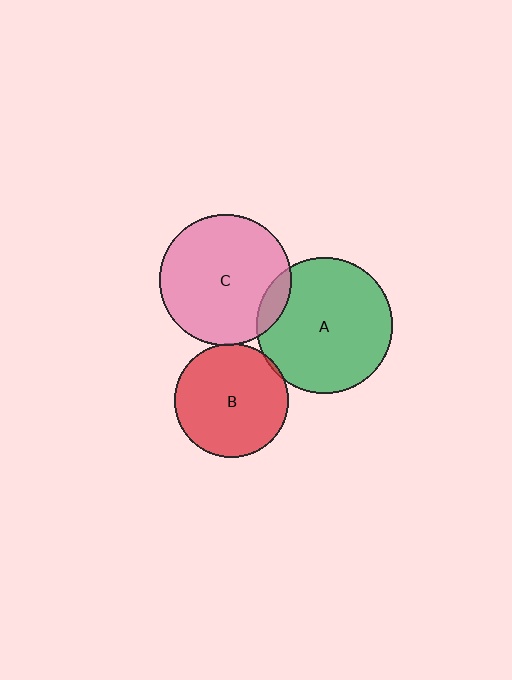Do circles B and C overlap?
Yes.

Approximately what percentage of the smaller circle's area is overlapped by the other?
Approximately 5%.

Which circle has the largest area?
Circle A (green).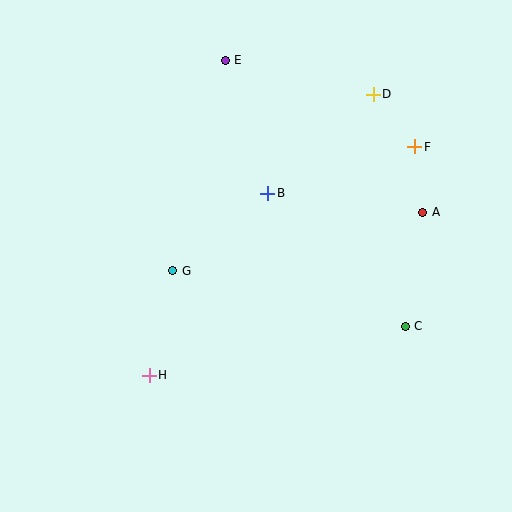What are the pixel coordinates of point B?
Point B is at (268, 193).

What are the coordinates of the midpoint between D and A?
The midpoint between D and A is at (398, 153).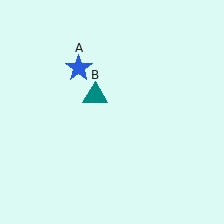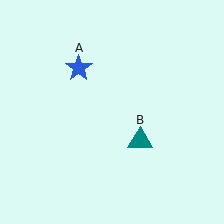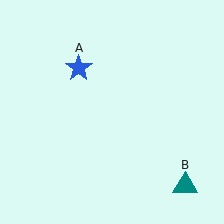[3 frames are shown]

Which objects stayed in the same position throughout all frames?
Blue star (object A) remained stationary.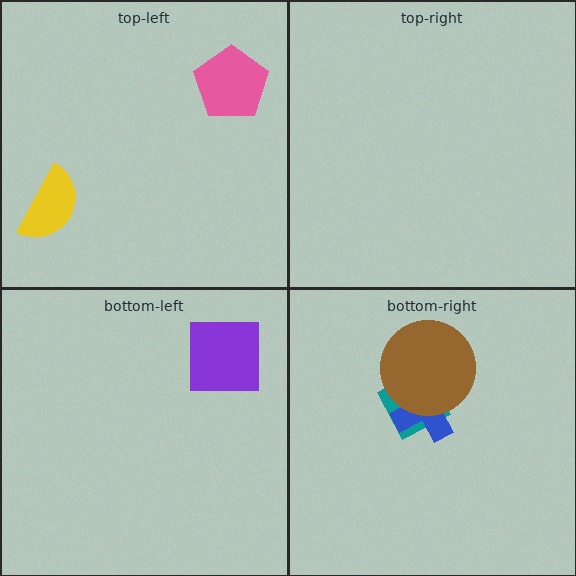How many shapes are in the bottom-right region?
3.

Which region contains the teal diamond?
The bottom-right region.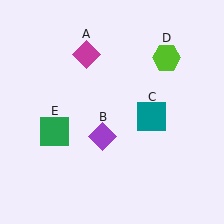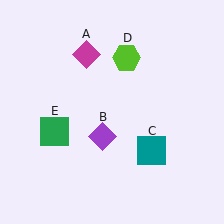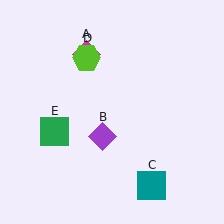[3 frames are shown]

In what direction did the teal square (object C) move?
The teal square (object C) moved down.